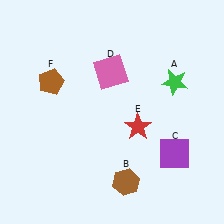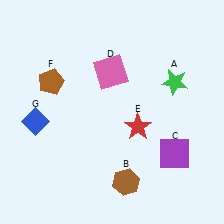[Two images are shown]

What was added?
A blue diamond (G) was added in Image 2.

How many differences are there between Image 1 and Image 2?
There is 1 difference between the two images.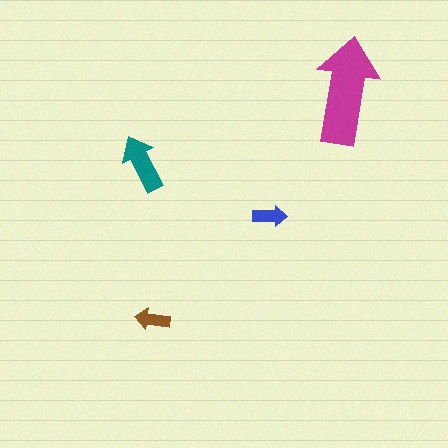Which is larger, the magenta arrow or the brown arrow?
The magenta one.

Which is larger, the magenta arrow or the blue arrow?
The magenta one.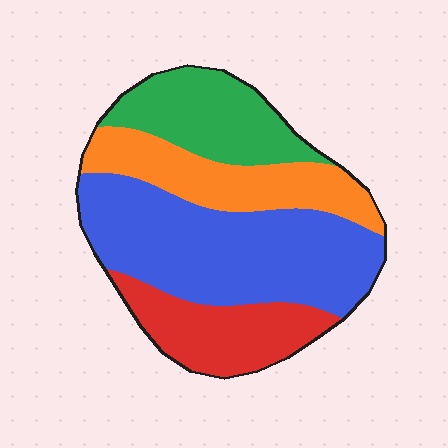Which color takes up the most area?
Blue, at roughly 40%.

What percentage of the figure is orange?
Orange takes up about one fifth (1/5) of the figure.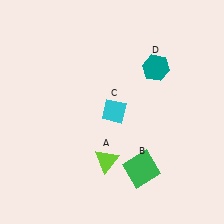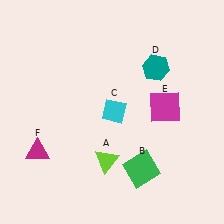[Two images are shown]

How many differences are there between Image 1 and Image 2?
There are 2 differences between the two images.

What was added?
A magenta square (E), a magenta triangle (F) were added in Image 2.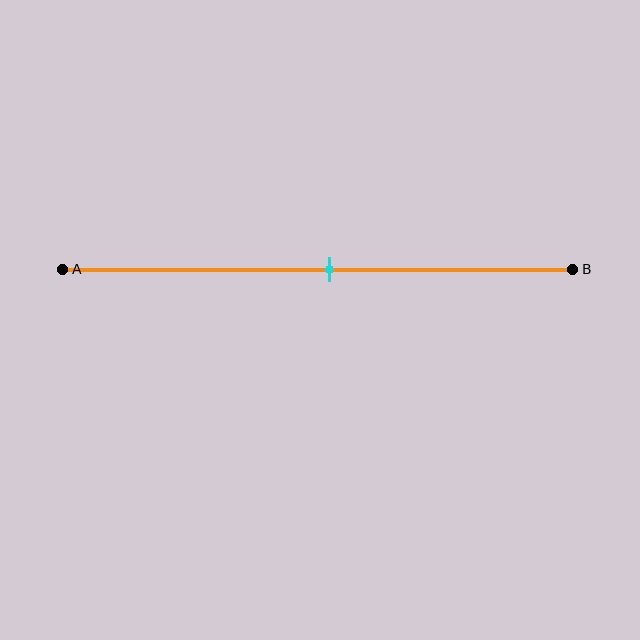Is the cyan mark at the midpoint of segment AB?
Yes, the mark is approximately at the midpoint.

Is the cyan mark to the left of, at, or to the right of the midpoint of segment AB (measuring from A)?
The cyan mark is approximately at the midpoint of segment AB.